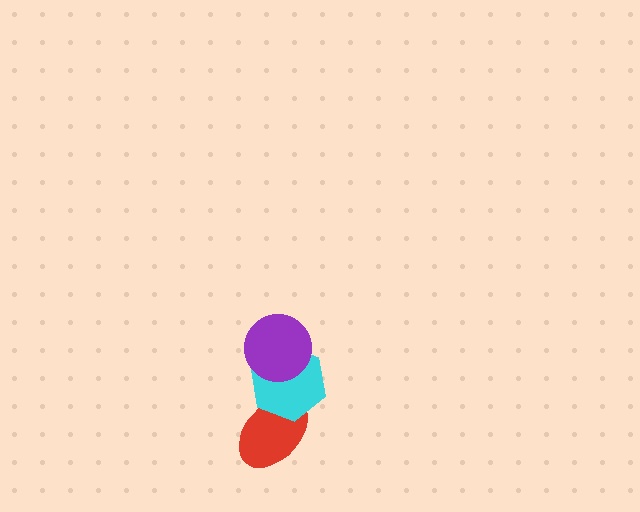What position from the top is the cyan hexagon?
The cyan hexagon is 2nd from the top.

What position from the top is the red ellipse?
The red ellipse is 3rd from the top.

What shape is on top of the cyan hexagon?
The purple circle is on top of the cyan hexagon.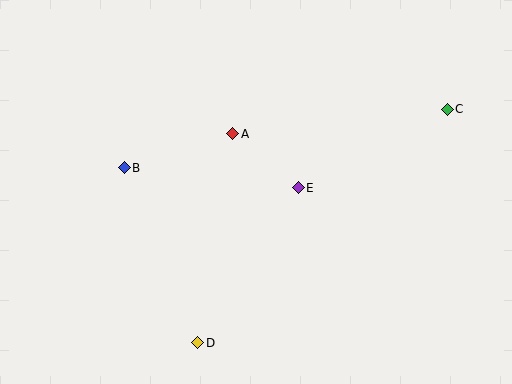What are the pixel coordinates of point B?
Point B is at (124, 168).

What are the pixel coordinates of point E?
Point E is at (298, 188).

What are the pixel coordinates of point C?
Point C is at (447, 109).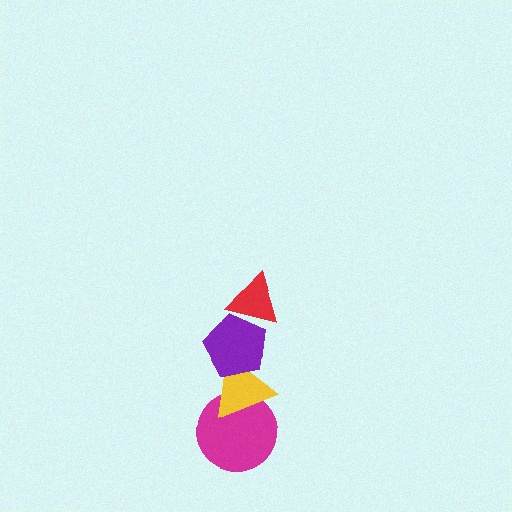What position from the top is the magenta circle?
The magenta circle is 4th from the top.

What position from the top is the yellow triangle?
The yellow triangle is 3rd from the top.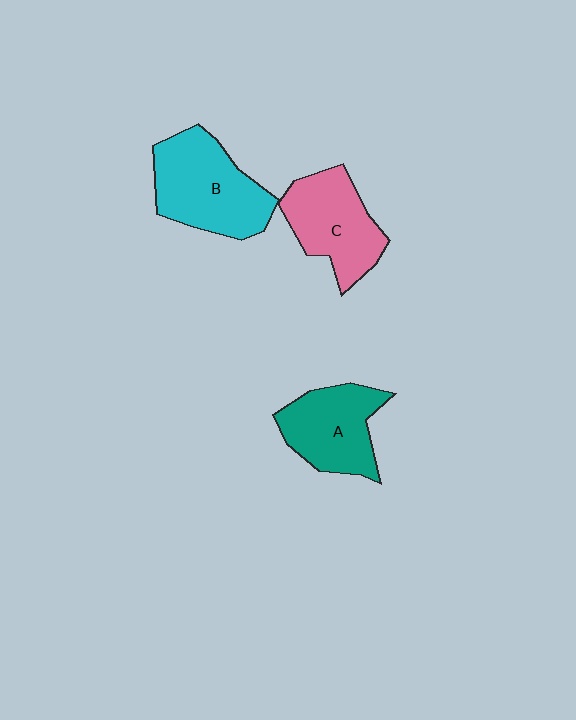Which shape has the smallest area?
Shape A (teal).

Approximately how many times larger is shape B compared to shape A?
Approximately 1.2 times.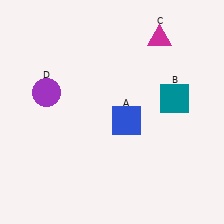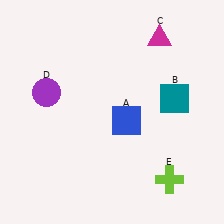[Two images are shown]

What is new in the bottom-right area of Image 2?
A lime cross (E) was added in the bottom-right area of Image 2.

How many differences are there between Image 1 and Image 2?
There is 1 difference between the two images.